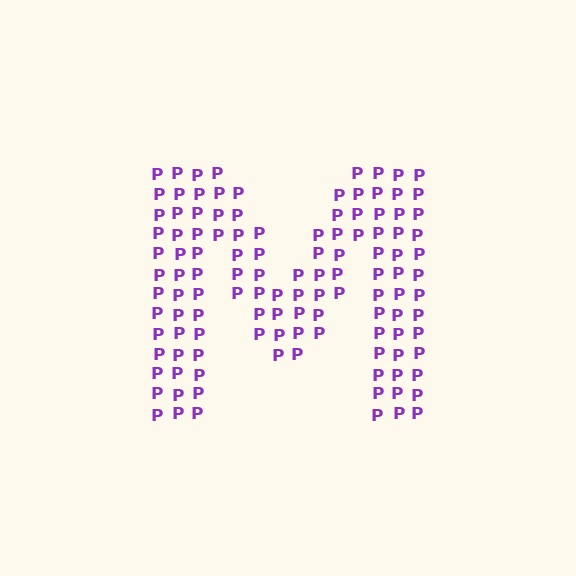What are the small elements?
The small elements are letter P's.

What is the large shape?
The large shape is the letter M.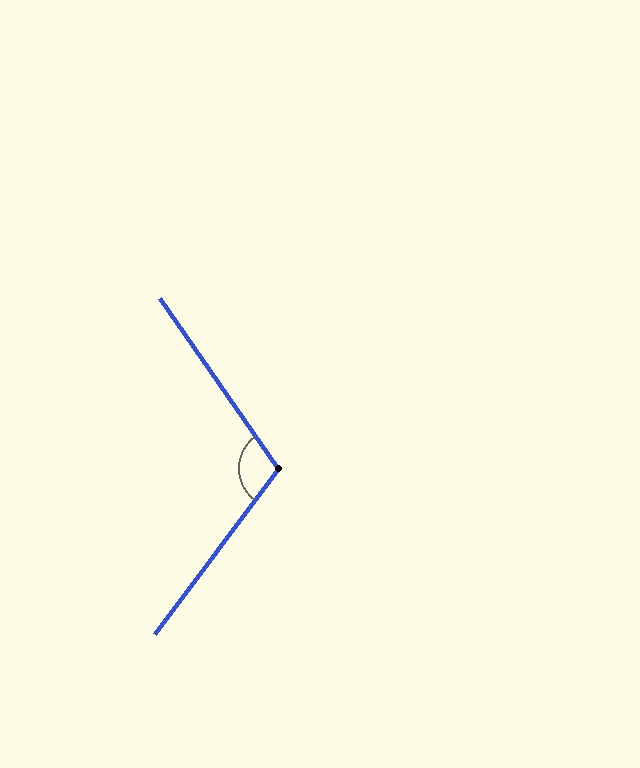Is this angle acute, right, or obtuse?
It is obtuse.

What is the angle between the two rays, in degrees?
Approximately 108 degrees.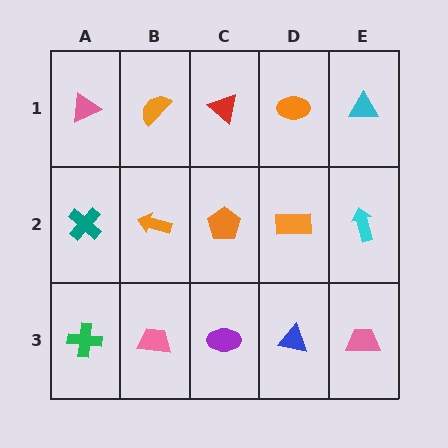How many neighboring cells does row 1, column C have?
3.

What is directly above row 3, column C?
An orange pentagon.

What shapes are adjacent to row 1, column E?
A cyan arrow (row 2, column E), an orange ellipse (row 1, column D).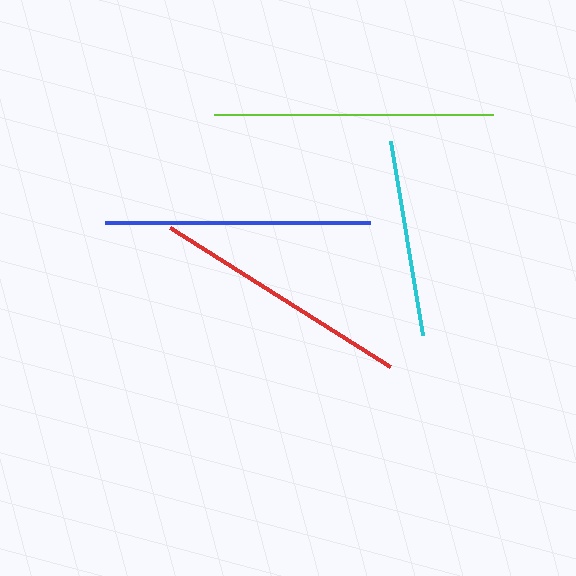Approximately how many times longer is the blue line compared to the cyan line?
The blue line is approximately 1.3 times the length of the cyan line.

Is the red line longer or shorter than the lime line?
The lime line is longer than the red line.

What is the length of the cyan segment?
The cyan segment is approximately 197 pixels long.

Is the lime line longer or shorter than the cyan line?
The lime line is longer than the cyan line.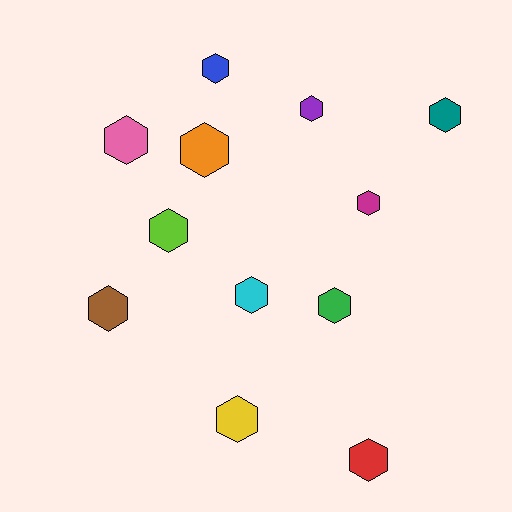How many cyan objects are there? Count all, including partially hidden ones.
There is 1 cyan object.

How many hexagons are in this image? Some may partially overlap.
There are 12 hexagons.